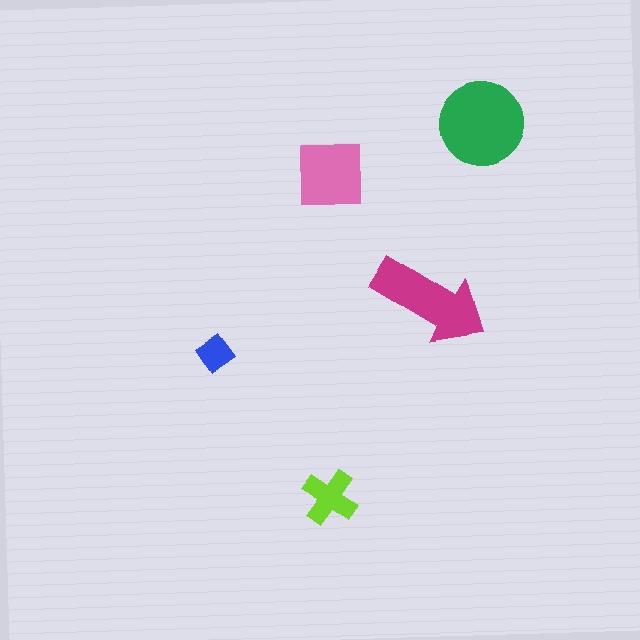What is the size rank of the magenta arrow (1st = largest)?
2nd.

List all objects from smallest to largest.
The blue diamond, the lime cross, the pink square, the magenta arrow, the green circle.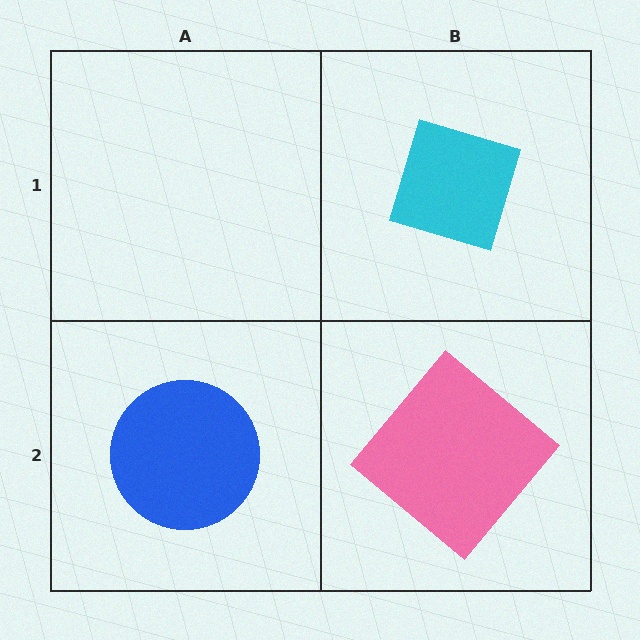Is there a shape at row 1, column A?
No, that cell is empty.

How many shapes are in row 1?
1 shape.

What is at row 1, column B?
A cyan diamond.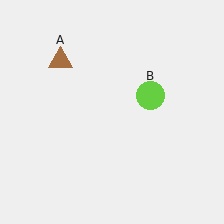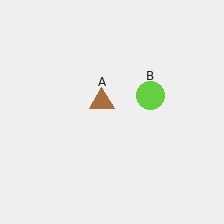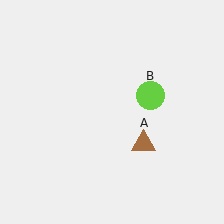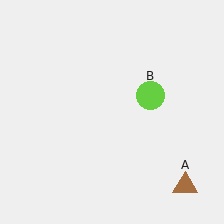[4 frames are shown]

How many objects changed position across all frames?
1 object changed position: brown triangle (object A).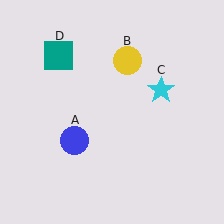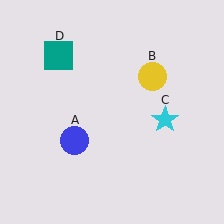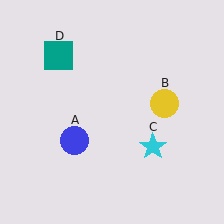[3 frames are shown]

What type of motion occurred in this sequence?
The yellow circle (object B), cyan star (object C) rotated clockwise around the center of the scene.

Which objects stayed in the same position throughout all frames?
Blue circle (object A) and teal square (object D) remained stationary.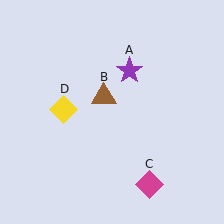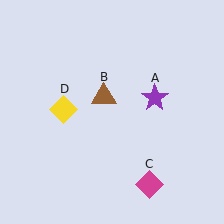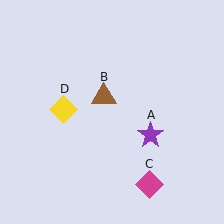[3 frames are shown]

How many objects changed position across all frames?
1 object changed position: purple star (object A).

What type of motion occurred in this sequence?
The purple star (object A) rotated clockwise around the center of the scene.